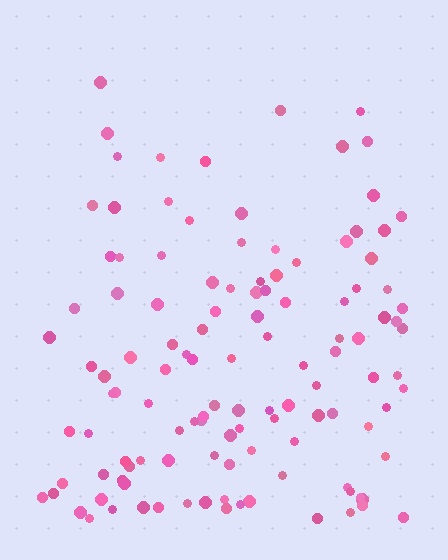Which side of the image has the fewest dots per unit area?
The top.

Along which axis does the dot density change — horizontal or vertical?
Vertical.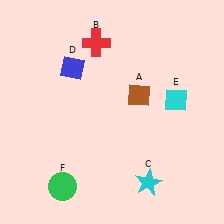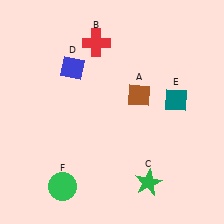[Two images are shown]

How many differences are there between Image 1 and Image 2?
There are 2 differences between the two images.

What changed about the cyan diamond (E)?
In Image 1, E is cyan. In Image 2, it changed to teal.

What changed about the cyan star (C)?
In Image 1, C is cyan. In Image 2, it changed to green.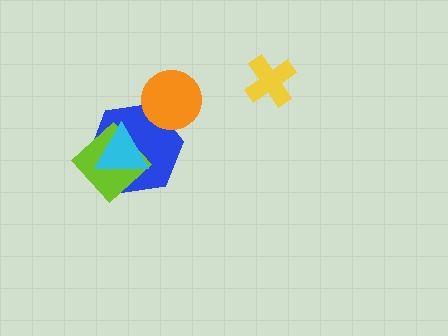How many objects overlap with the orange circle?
1 object overlaps with the orange circle.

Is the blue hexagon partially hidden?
Yes, it is partially covered by another shape.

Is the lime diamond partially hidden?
Yes, it is partially covered by another shape.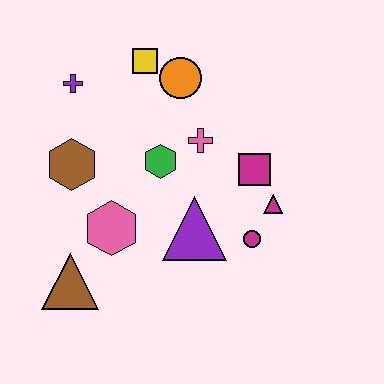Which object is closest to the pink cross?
The green hexagon is closest to the pink cross.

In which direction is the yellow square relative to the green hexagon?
The yellow square is above the green hexagon.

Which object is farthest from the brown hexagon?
The magenta triangle is farthest from the brown hexagon.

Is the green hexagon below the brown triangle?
No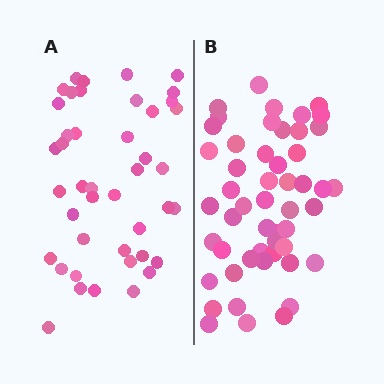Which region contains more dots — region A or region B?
Region B (the right region) has more dots.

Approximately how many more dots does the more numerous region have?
Region B has roughly 8 or so more dots than region A.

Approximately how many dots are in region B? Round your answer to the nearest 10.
About 50 dots. (The exact count is 51, which rounds to 50.)